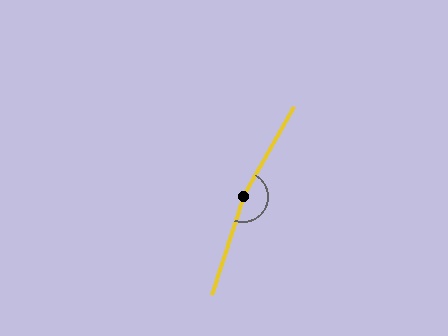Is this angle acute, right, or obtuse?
It is obtuse.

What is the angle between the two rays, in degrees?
Approximately 168 degrees.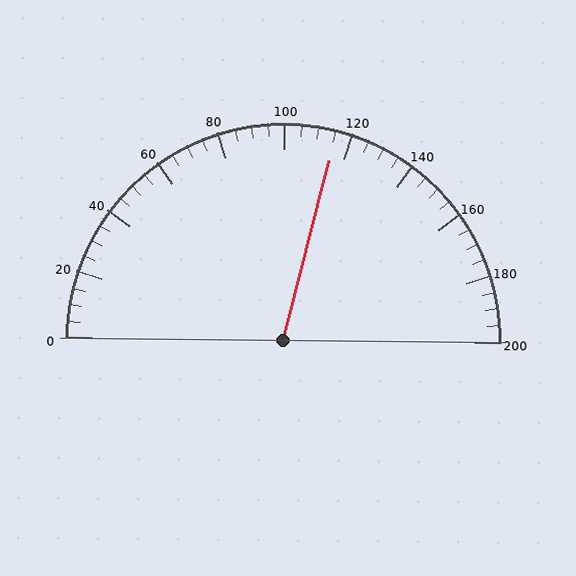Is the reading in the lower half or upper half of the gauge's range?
The reading is in the upper half of the range (0 to 200).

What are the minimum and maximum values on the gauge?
The gauge ranges from 0 to 200.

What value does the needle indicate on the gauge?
The needle indicates approximately 115.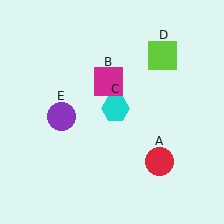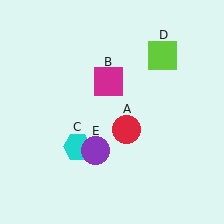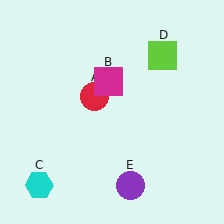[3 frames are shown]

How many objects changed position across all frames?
3 objects changed position: red circle (object A), cyan hexagon (object C), purple circle (object E).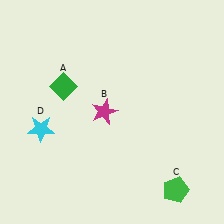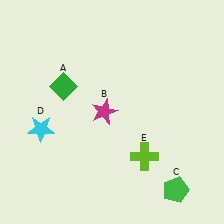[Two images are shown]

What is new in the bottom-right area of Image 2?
A lime cross (E) was added in the bottom-right area of Image 2.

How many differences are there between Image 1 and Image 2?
There is 1 difference between the two images.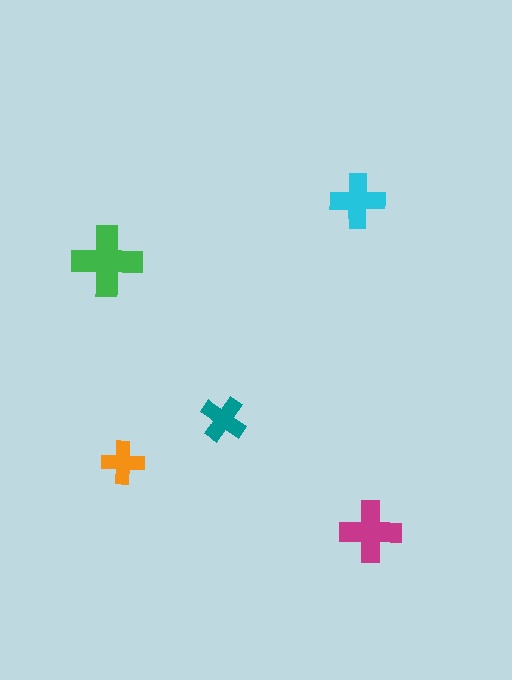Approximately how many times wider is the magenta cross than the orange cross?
About 1.5 times wider.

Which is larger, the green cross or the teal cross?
The green one.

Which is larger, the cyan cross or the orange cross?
The cyan one.